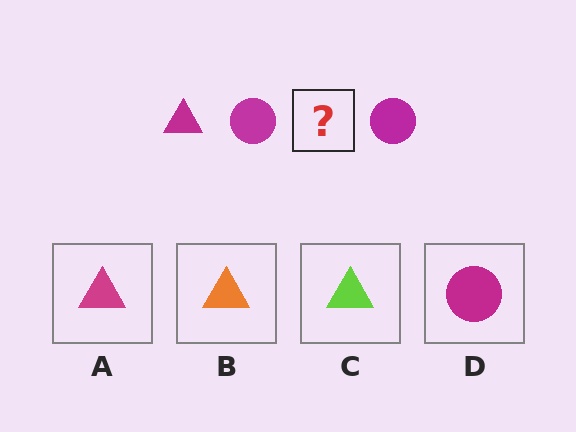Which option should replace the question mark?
Option A.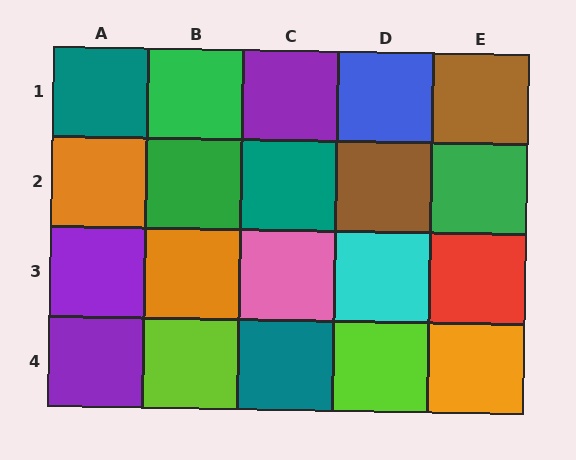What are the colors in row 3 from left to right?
Purple, orange, pink, cyan, red.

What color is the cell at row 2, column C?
Teal.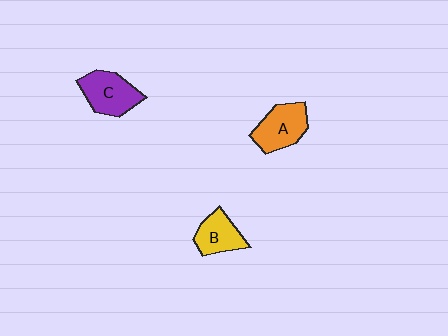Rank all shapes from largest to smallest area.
From largest to smallest: C (purple), A (orange), B (yellow).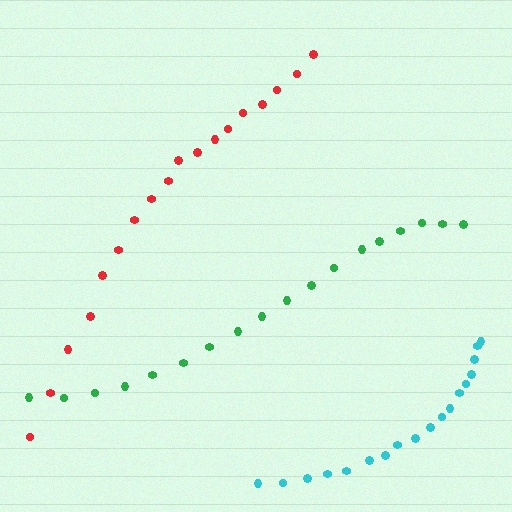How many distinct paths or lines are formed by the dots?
There are 3 distinct paths.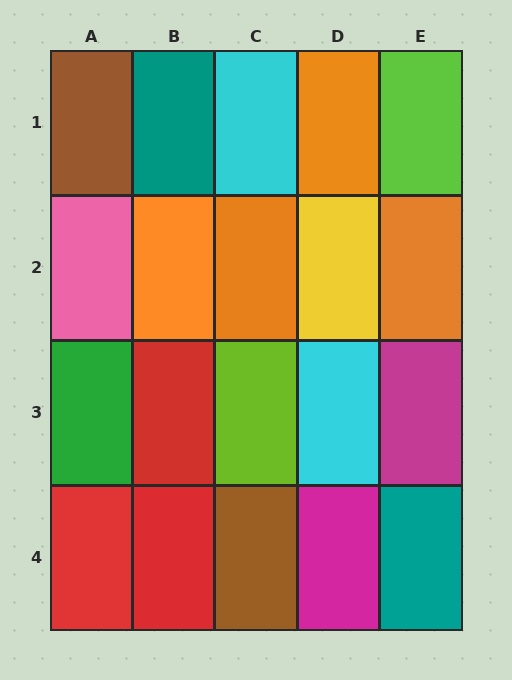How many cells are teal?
2 cells are teal.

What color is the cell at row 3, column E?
Magenta.